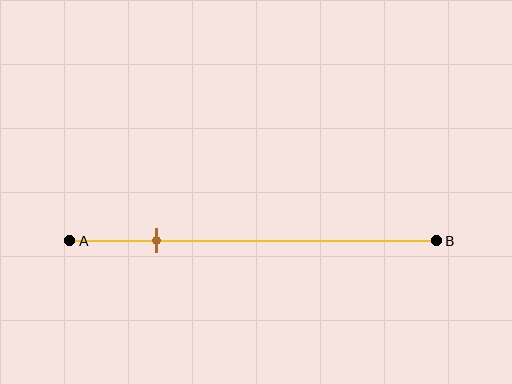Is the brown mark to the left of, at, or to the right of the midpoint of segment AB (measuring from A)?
The brown mark is to the left of the midpoint of segment AB.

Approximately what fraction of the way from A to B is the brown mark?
The brown mark is approximately 25% of the way from A to B.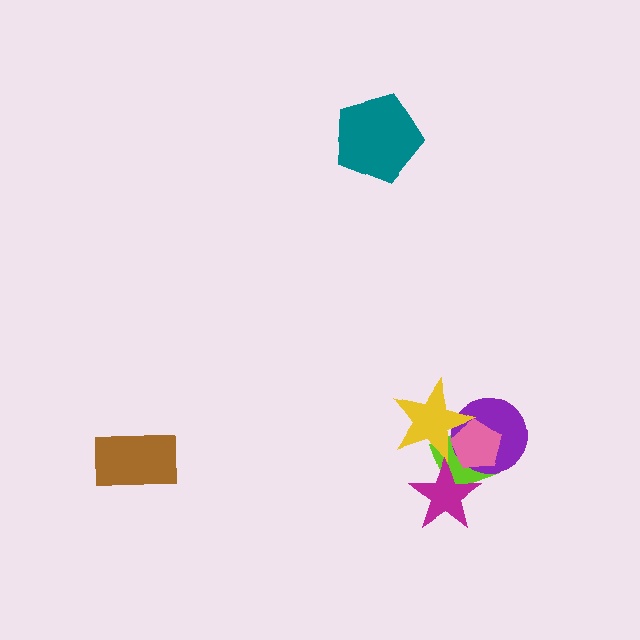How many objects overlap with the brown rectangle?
0 objects overlap with the brown rectangle.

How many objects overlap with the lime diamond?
4 objects overlap with the lime diamond.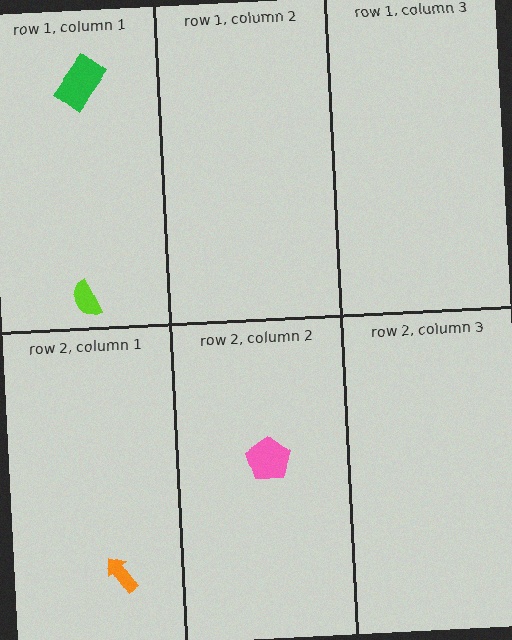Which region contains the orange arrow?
The row 2, column 1 region.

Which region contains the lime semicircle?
The row 1, column 1 region.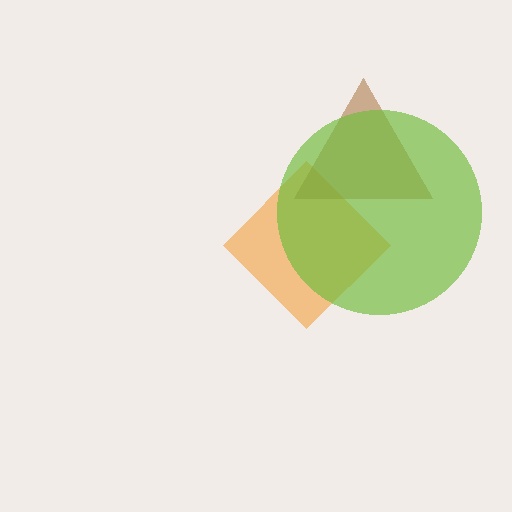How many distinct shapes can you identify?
There are 3 distinct shapes: an orange diamond, a brown triangle, a lime circle.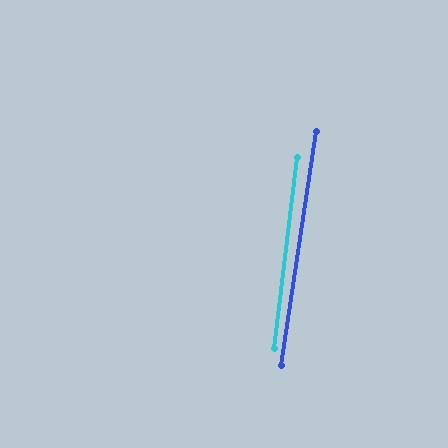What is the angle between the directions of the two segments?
Approximately 2 degrees.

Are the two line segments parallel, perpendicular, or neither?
Parallel — their directions differ by only 1.8°.